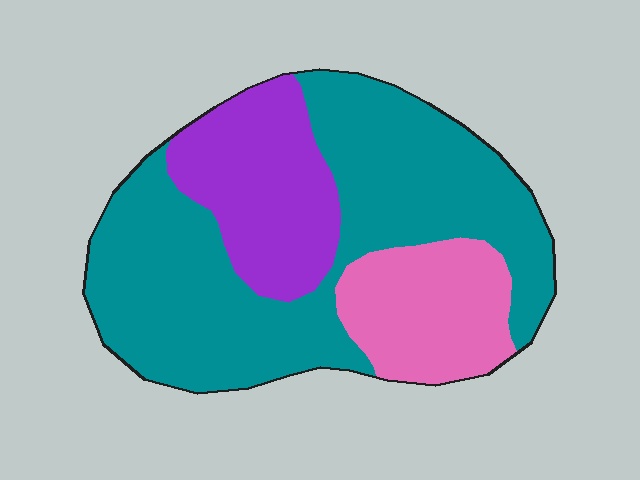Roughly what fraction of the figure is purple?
Purple covers about 20% of the figure.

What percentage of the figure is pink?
Pink takes up about one sixth (1/6) of the figure.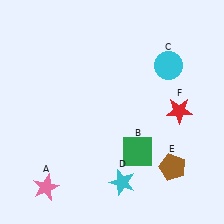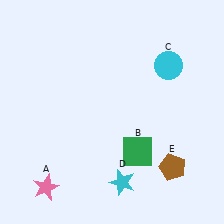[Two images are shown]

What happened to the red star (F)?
The red star (F) was removed in Image 2. It was in the top-right area of Image 1.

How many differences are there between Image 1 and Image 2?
There is 1 difference between the two images.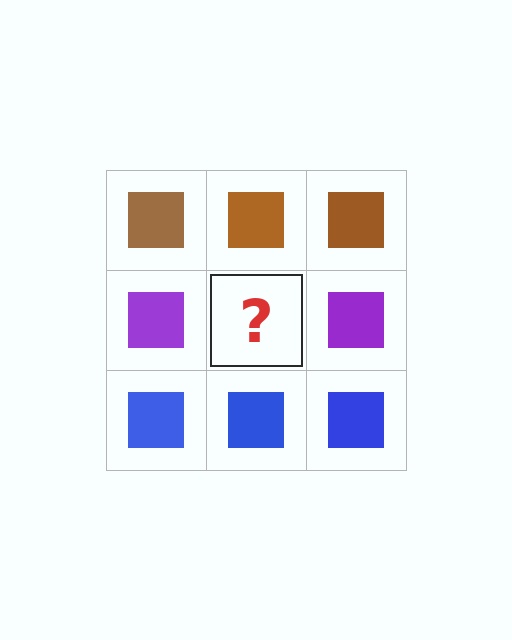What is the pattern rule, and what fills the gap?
The rule is that each row has a consistent color. The gap should be filled with a purple square.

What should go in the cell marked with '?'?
The missing cell should contain a purple square.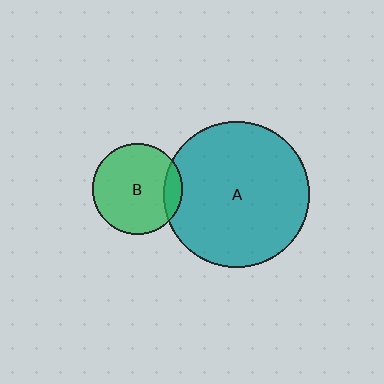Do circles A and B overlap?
Yes.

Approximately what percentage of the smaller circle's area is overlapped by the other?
Approximately 10%.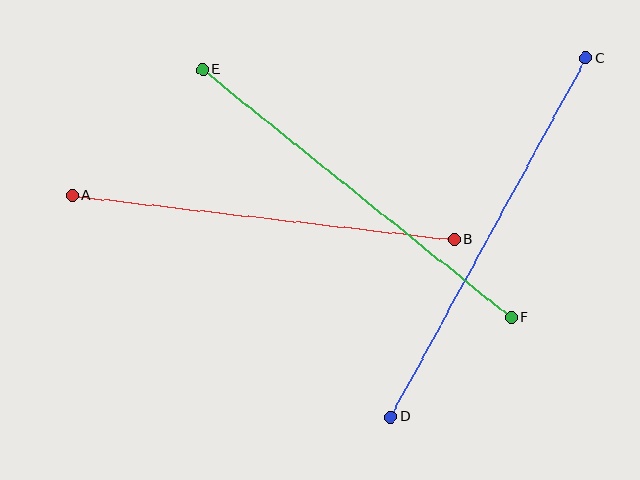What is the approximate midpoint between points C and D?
The midpoint is at approximately (488, 237) pixels.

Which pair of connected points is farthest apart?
Points C and D are farthest apart.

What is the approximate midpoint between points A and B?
The midpoint is at approximately (263, 218) pixels.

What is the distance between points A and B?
The distance is approximately 384 pixels.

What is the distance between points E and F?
The distance is approximately 395 pixels.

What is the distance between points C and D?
The distance is approximately 408 pixels.